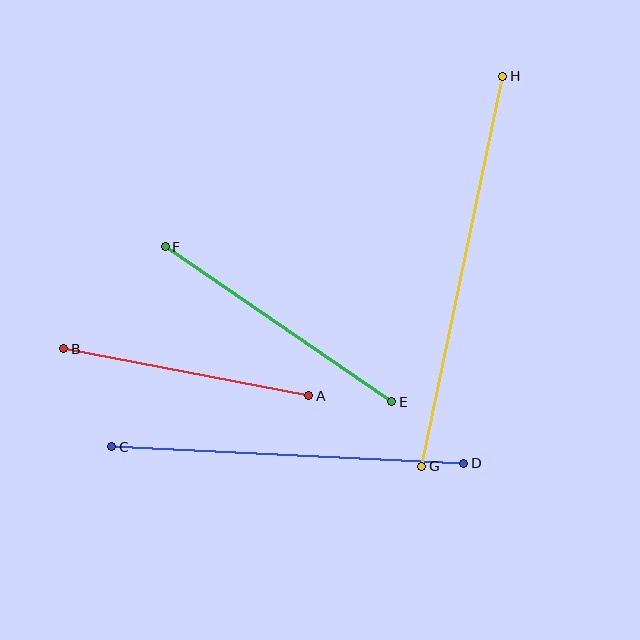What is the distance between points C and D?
The distance is approximately 353 pixels.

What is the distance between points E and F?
The distance is approximately 274 pixels.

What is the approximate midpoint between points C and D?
The midpoint is at approximately (288, 455) pixels.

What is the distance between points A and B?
The distance is approximately 250 pixels.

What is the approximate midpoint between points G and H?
The midpoint is at approximately (462, 271) pixels.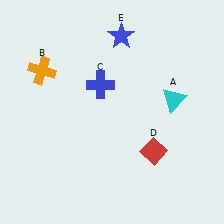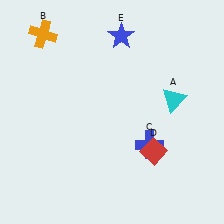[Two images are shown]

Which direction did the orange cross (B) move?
The orange cross (B) moved up.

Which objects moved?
The objects that moved are: the orange cross (B), the blue cross (C).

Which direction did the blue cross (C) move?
The blue cross (C) moved down.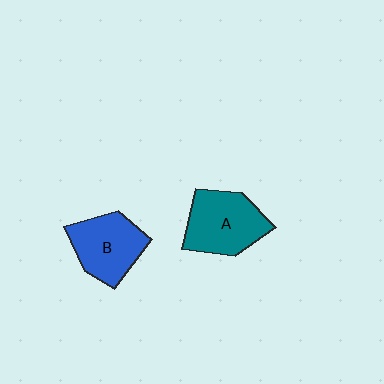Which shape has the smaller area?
Shape B (blue).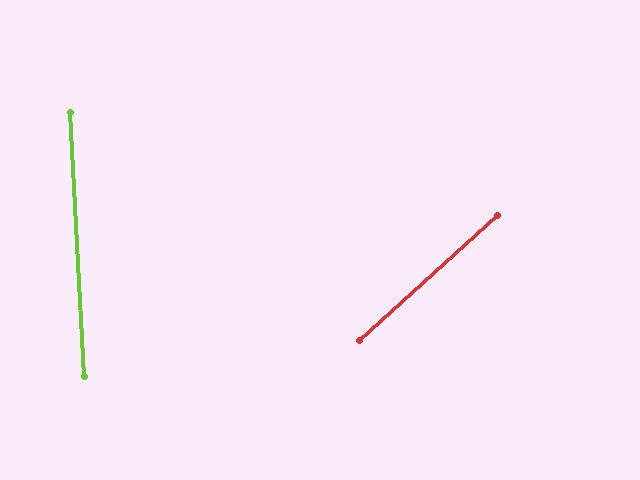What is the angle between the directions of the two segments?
Approximately 50 degrees.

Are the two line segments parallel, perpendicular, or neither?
Neither parallel nor perpendicular — they differ by about 50°.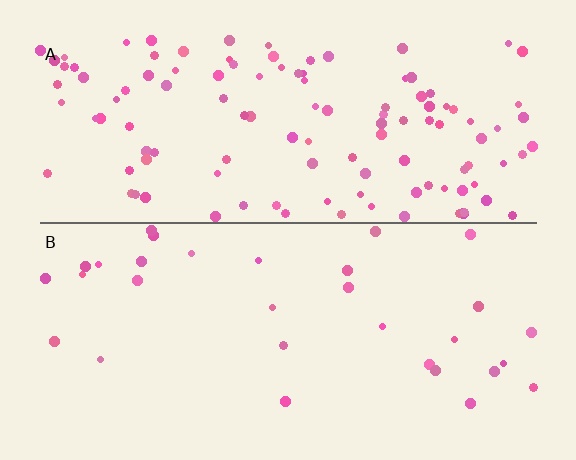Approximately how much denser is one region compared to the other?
Approximately 3.8× — region A over region B.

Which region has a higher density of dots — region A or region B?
A (the top).